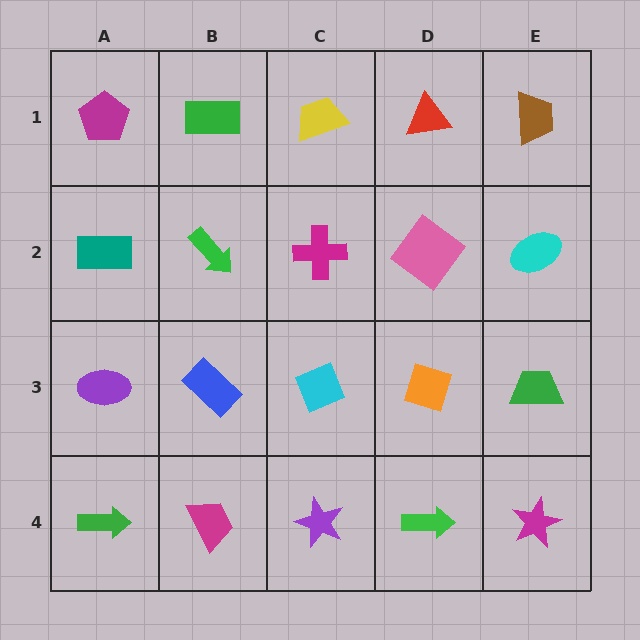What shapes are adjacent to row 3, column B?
A green arrow (row 2, column B), a magenta trapezoid (row 4, column B), a purple ellipse (row 3, column A), a cyan diamond (row 3, column C).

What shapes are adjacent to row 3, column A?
A teal rectangle (row 2, column A), a green arrow (row 4, column A), a blue rectangle (row 3, column B).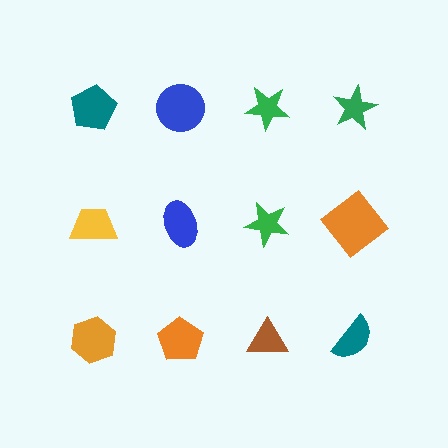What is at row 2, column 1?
A yellow trapezoid.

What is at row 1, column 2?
A blue circle.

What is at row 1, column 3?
A green star.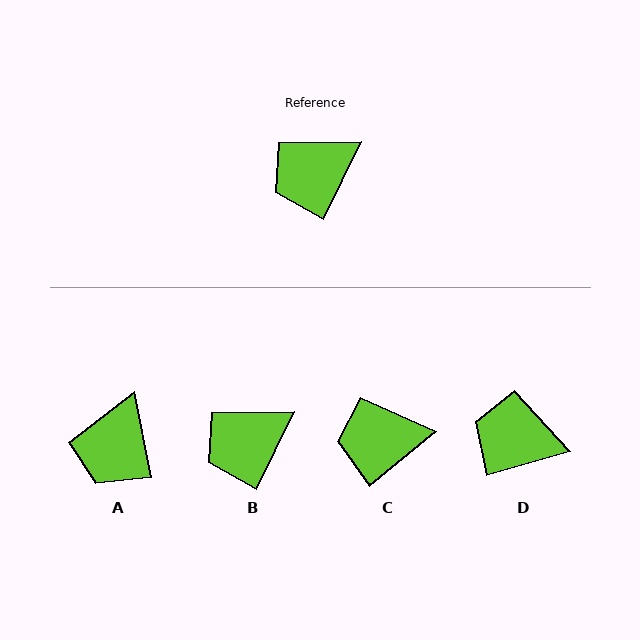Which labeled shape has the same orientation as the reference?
B.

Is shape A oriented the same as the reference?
No, it is off by about 37 degrees.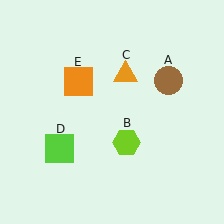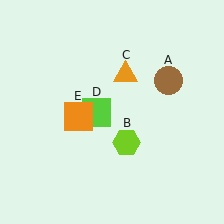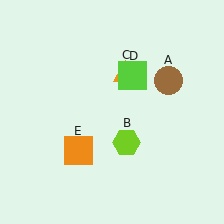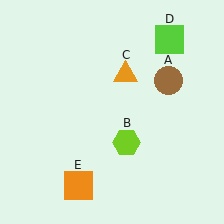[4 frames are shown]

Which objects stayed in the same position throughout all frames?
Brown circle (object A) and lime hexagon (object B) and orange triangle (object C) remained stationary.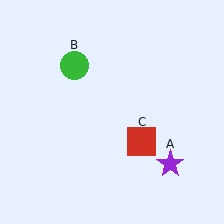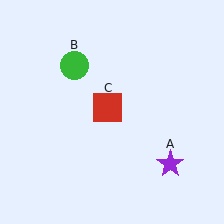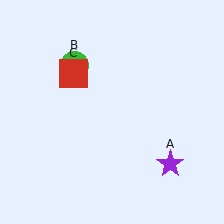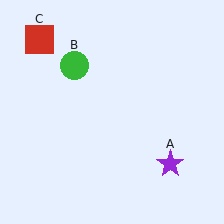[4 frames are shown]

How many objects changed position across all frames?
1 object changed position: red square (object C).